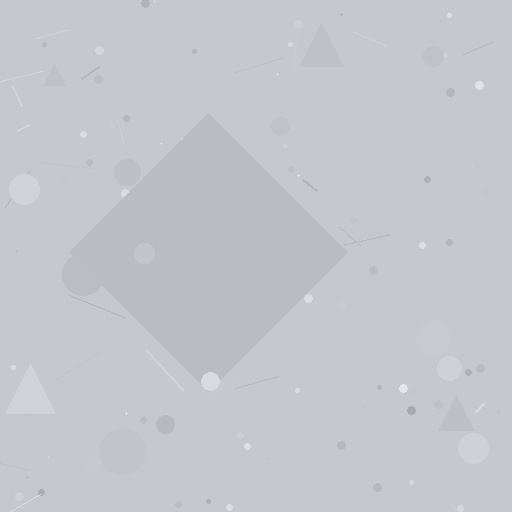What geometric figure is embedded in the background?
A diamond is embedded in the background.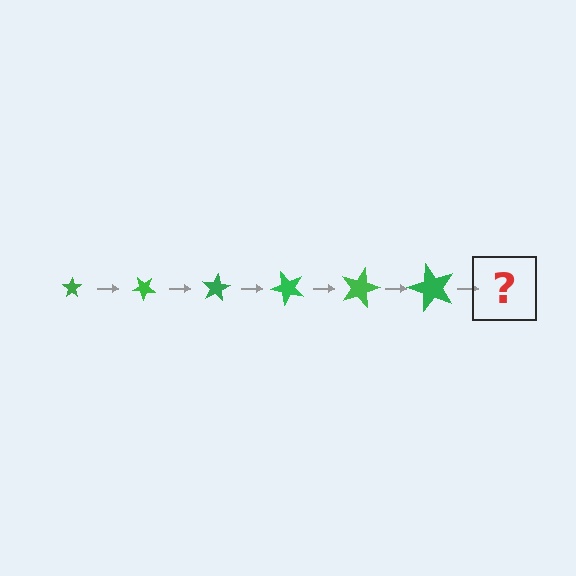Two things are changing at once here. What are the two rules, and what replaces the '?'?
The two rules are that the star grows larger each step and it rotates 40 degrees each step. The '?' should be a star, larger than the previous one and rotated 240 degrees from the start.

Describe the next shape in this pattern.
It should be a star, larger than the previous one and rotated 240 degrees from the start.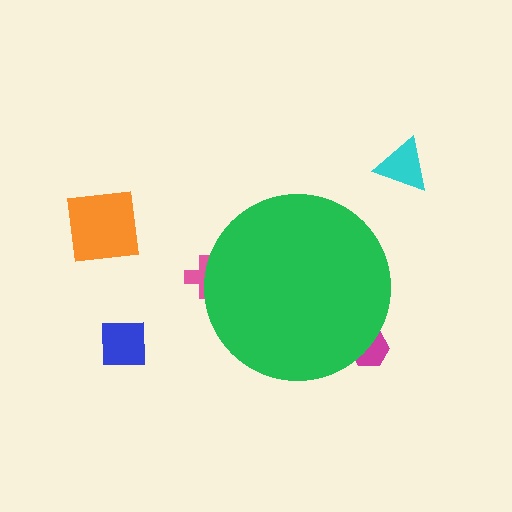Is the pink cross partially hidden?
Yes, the pink cross is partially hidden behind the green circle.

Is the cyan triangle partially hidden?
No, the cyan triangle is fully visible.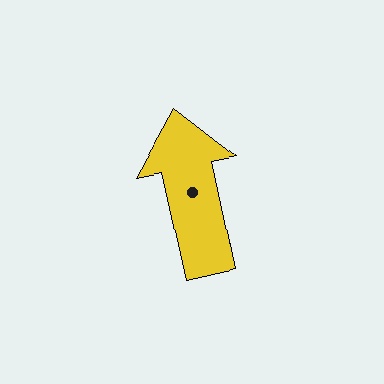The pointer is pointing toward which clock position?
Roughly 12 o'clock.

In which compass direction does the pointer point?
North.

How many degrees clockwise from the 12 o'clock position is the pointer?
Approximately 348 degrees.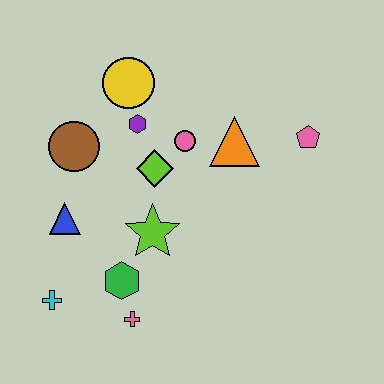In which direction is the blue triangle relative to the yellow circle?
The blue triangle is below the yellow circle.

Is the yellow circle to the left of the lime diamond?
Yes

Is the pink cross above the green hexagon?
No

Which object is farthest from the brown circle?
The pink pentagon is farthest from the brown circle.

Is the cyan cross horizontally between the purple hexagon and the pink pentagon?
No